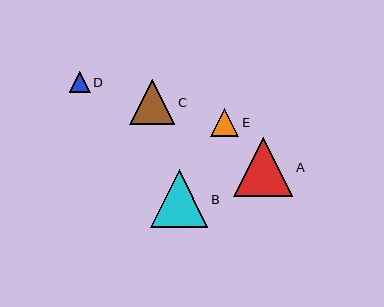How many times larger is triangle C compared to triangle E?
Triangle C is approximately 1.6 times the size of triangle E.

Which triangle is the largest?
Triangle A is the largest with a size of approximately 59 pixels.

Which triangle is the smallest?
Triangle D is the smallest with a size of approximately 21 pixels.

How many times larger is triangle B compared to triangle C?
Triangle B is approximately 1.3 times the size of triangle C.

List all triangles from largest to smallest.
From largest to smallest: A, B, C, E, D.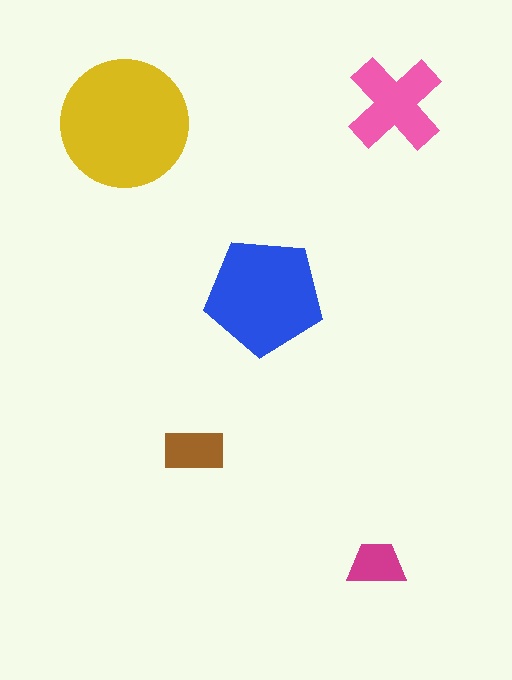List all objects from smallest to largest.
The magenta trapezoid, the brown rectangle, the pink cross, the blue pentagon, the yellow circle.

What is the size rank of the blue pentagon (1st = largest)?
2nd.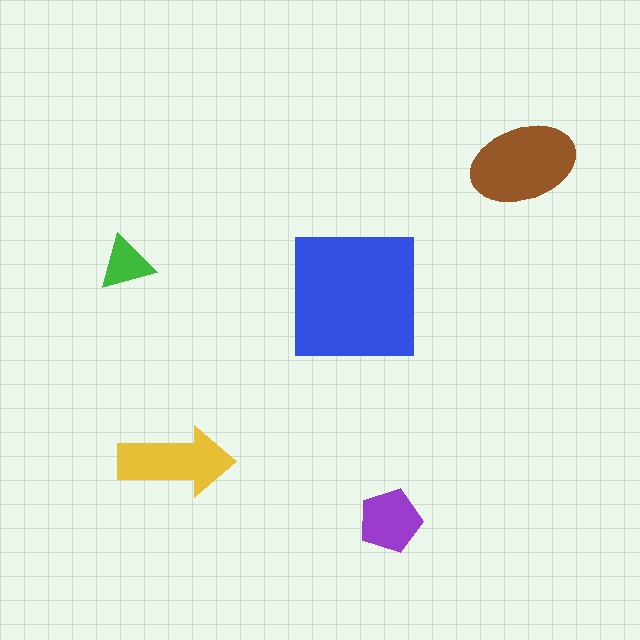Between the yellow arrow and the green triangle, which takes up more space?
The yellow arrow.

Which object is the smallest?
The green triangle.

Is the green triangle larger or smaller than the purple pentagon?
Smaller.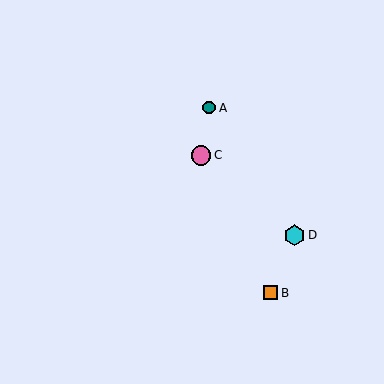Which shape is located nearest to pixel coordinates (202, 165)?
The pink circle (labeled C) at (201, 155) is nearest to that location.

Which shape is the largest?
The cyan hexagon (labeled D) is the largest.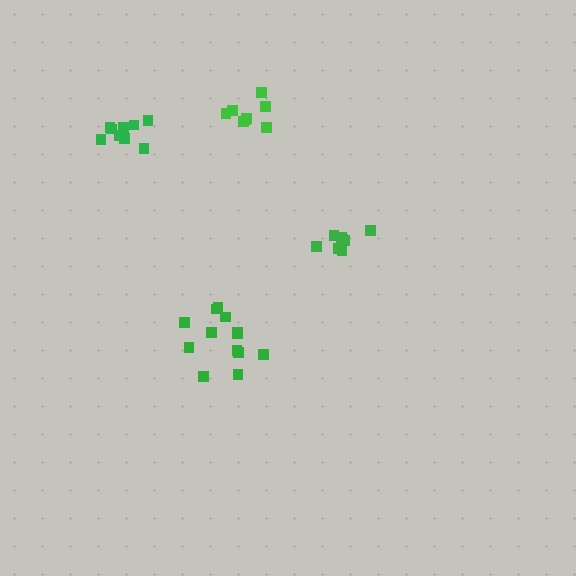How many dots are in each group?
Group 1: 8 dots, Group 2: 10 dots, Group 3: 13 dots, Group 4: 8 dots (39 total).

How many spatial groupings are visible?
There are 4 spatial groupings.